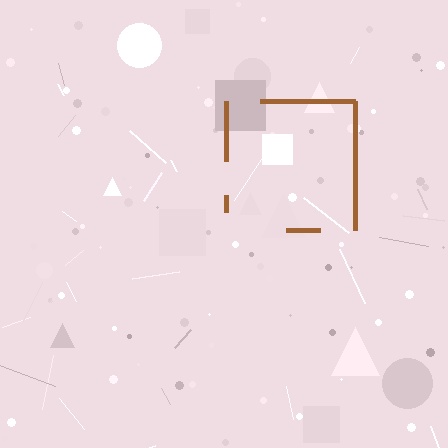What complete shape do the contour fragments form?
The contour fragments form a square.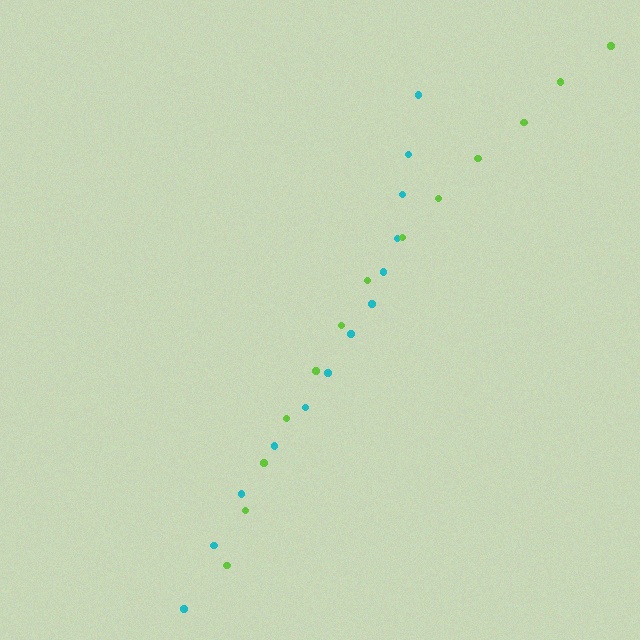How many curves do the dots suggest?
There are 2 distinct paths.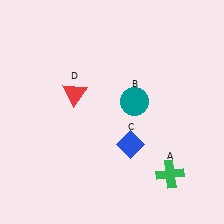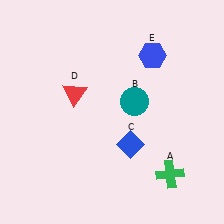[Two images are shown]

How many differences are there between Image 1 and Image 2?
There is 1 difference between the two images.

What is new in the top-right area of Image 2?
A blue hexagon (E) was added in the top-right area of Image 2.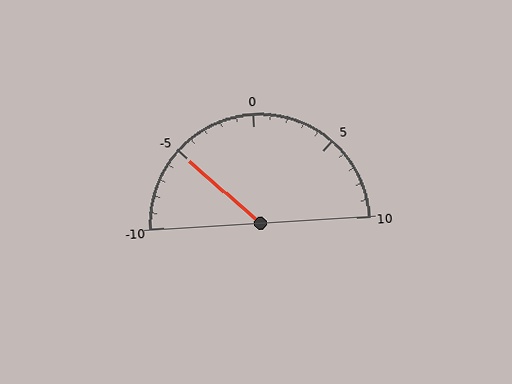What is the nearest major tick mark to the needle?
The nearest major tick mark is -5.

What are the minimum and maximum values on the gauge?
The gauge ranges from -10 to 10.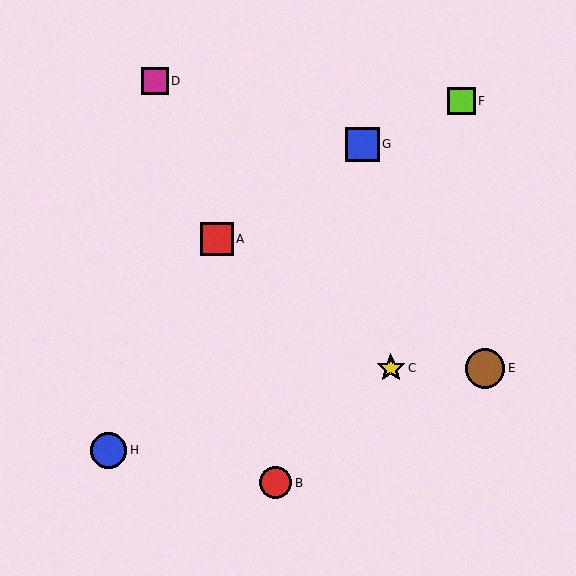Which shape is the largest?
The brown circle (labeled E) is the largest.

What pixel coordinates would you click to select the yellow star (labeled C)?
Click at (391, 368) to select the yellow star C.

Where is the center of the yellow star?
The center of the yellow star is at (391, 368).